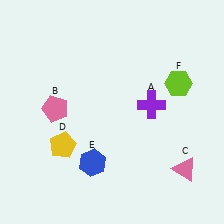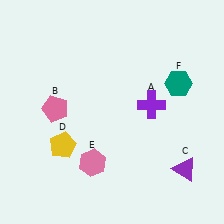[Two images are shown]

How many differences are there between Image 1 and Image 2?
There are 3 differences between the two images.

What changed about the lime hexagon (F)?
In Image 1, F is lime. In Image 2, it changed to teal.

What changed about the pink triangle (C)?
In Image 1, C is pink. In Image 2, it changed to purple.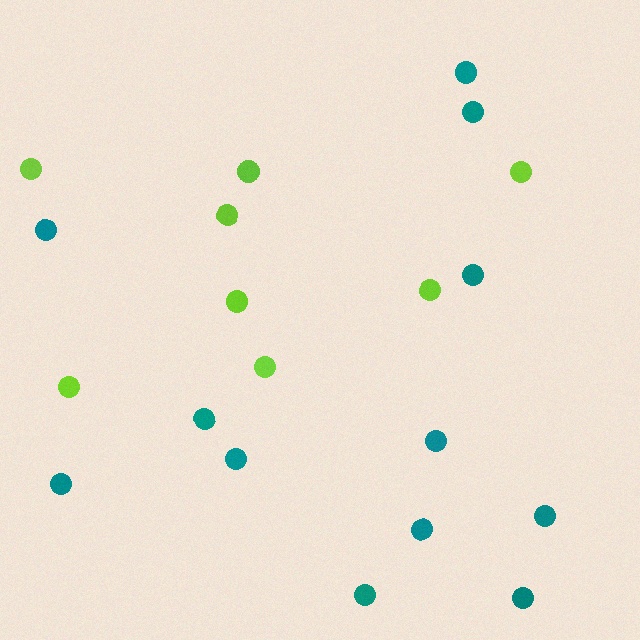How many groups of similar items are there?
There are 2 groups: one group of teal circles (12) and one group of lime circles (8).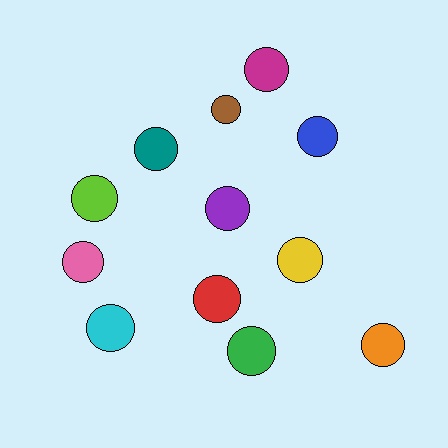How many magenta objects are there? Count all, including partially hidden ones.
There is 1 magenta object.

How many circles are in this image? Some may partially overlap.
There are 12 circles.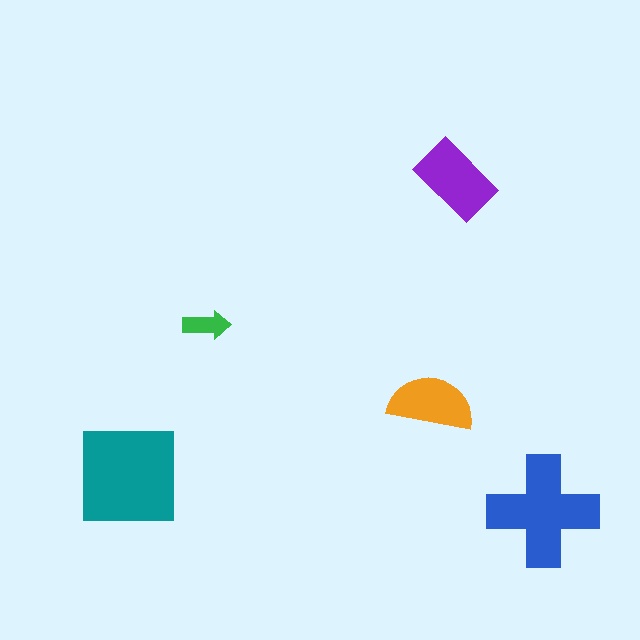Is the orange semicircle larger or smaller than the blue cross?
Smaller.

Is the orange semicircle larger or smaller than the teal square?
Smaller.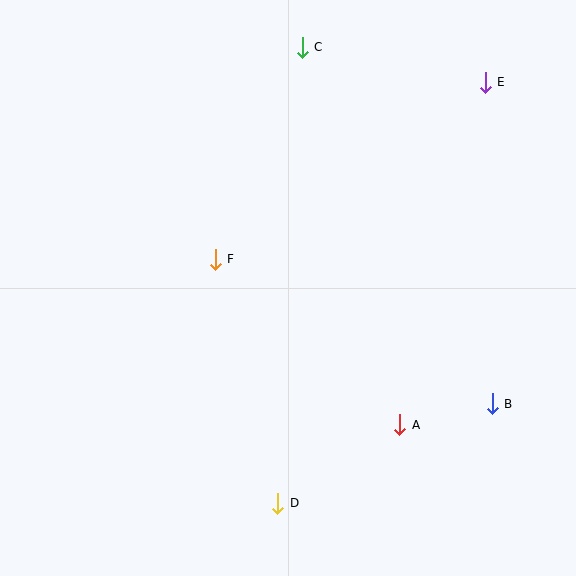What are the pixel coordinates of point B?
Point B is at (492, 404).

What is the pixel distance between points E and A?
The distance between E and A is 353 pixels.